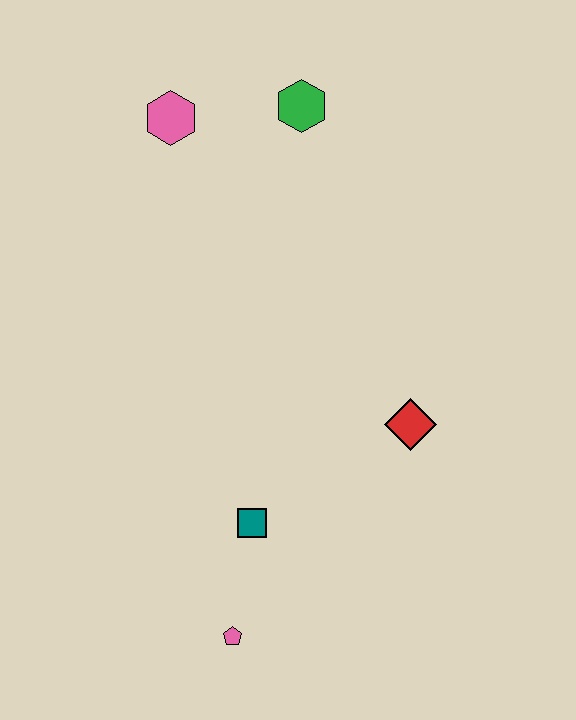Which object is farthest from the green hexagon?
The pink pentagon is farthest from the green hexagon.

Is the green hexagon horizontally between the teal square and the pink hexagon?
No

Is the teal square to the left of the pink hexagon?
No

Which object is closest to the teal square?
The pink pentagon is closest to the teal square.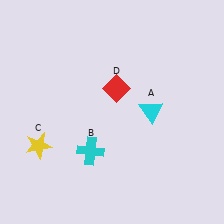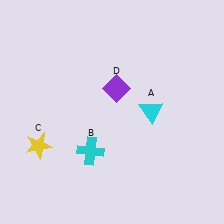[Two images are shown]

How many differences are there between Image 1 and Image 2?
There is 1 difference between the two images.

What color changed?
The diamond (D) changed from red in Image 1 to purple in Image 2.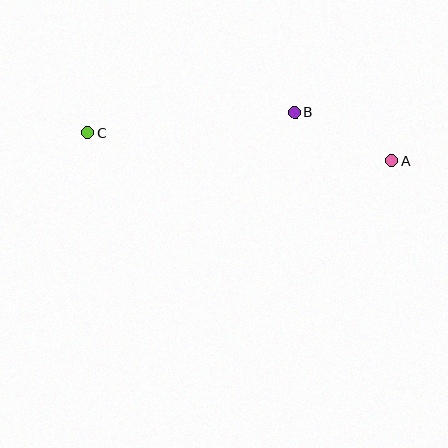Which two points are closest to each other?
Points A and B are closest to each other.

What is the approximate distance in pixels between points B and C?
The distance between B and C is approximately 209 pixels.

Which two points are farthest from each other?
Points A and C are farthest from each other.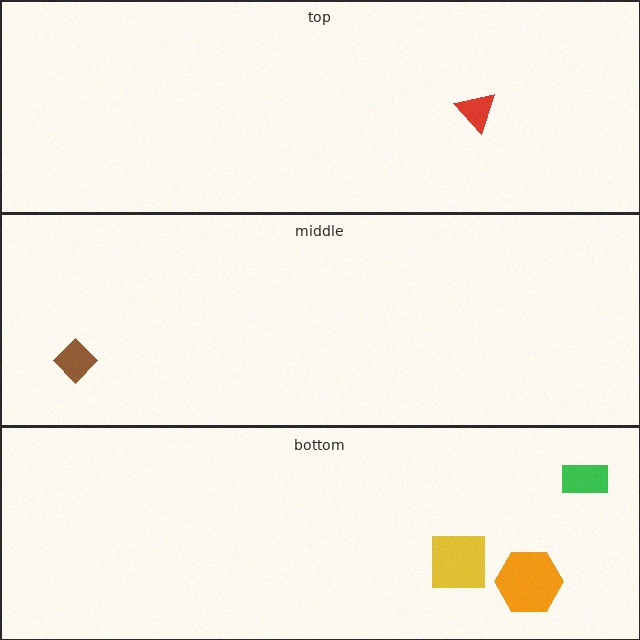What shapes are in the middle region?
The brown diamond.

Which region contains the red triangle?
The top region.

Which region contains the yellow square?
The bottom region.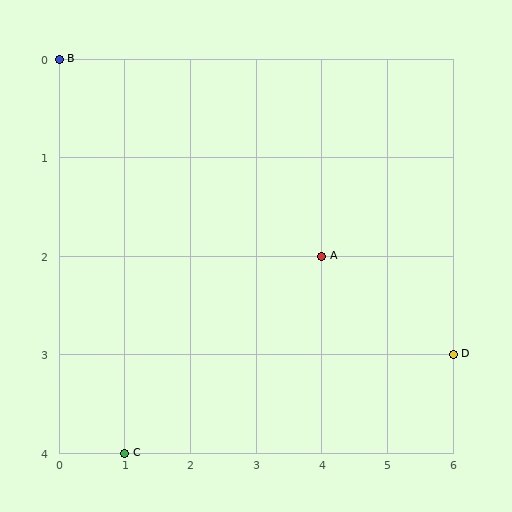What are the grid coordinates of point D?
Point D is at grid coordinates (6, 3).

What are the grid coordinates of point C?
Point C is at grid coordinates (1, 4).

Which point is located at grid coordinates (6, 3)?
Point D is at (6, 3).